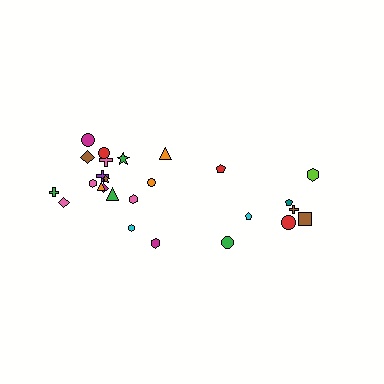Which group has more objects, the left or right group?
The left group.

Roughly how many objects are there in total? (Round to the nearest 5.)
Roughly 25 objects in total.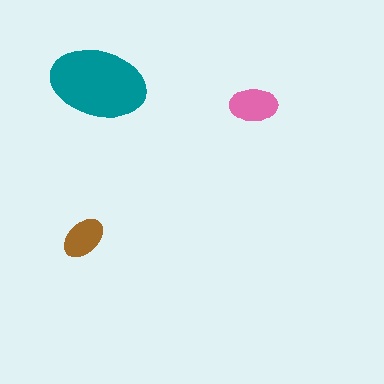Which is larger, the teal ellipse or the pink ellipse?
The teal one.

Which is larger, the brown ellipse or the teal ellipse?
The teal one.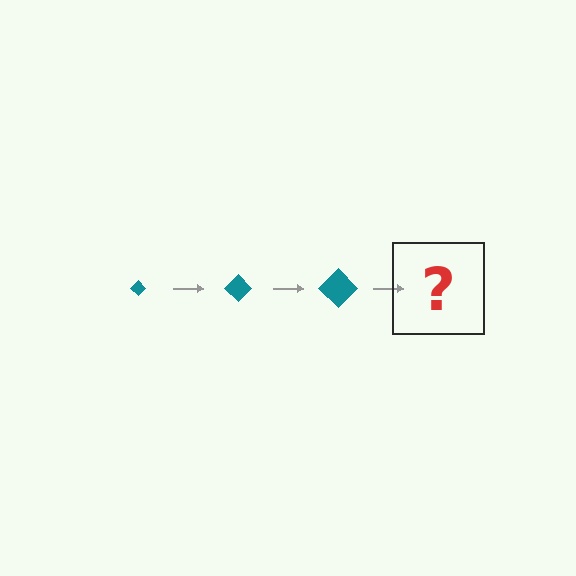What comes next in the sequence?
The next element should be a teal diamond, larger than the previous one.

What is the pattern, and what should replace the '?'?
The pattern is that the diamond gets progressively larger each step. The '?' should be a teal diamond, larger than the previous one.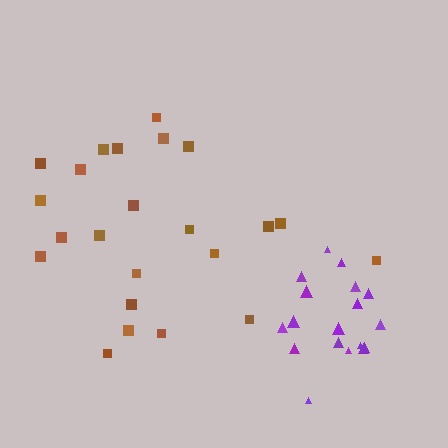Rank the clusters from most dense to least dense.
purple, brown.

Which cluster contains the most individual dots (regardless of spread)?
Brown (23).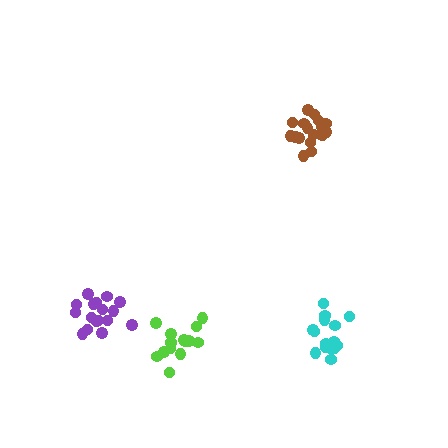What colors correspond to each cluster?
The clusters are colored: brown, lime, purple, cyan.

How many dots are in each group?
Group 1: 18 dots, Group 2: 14 dots, Group 3: 17 dots, Group 4: 15 dots (64 total).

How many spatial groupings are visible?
There are 4 spatial groupings.